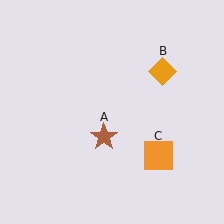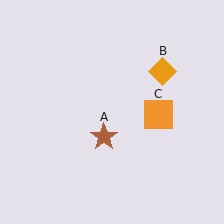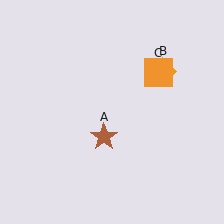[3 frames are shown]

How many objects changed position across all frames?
1 object changed position: orange square (object C).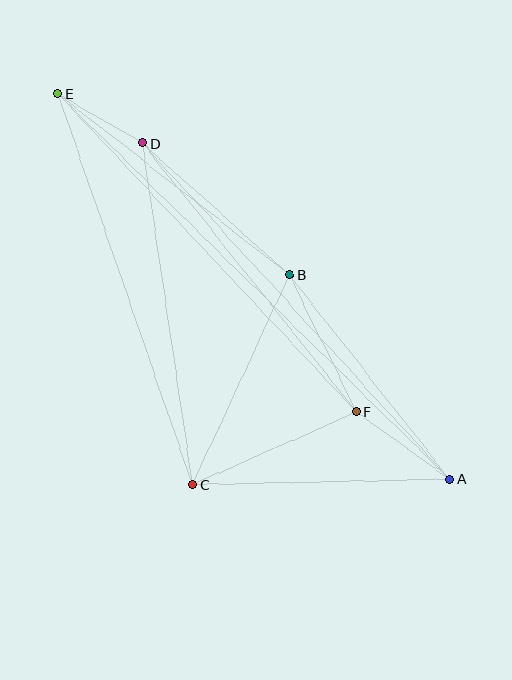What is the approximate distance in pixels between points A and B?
The distance between A and B is approximately 260 pixels.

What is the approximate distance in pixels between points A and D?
The distance between A and D is approximately 455 pixels.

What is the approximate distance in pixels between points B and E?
The distance between B and E is approximately 294 pixels.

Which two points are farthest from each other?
Points A and E are farthest from each other.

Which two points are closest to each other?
Points D and E are closest to each other.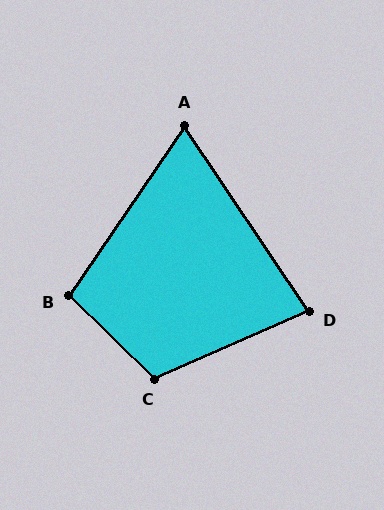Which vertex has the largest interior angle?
C, at approximately 112 degrees.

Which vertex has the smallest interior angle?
A, at approximately 68 degrees.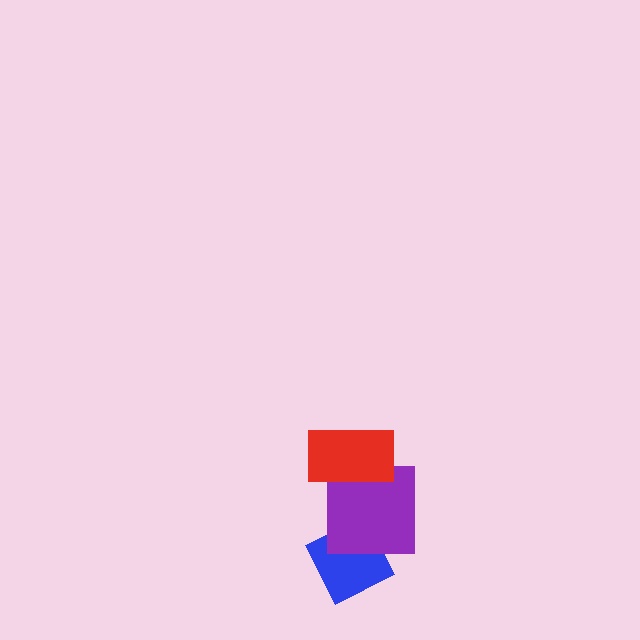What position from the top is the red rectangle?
The red rectangle is 1st from the top.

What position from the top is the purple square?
The purple square is 2nd from the top.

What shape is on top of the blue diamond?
The purple square is on top of the blue diamond.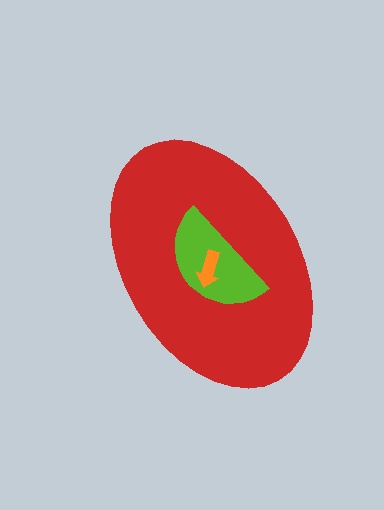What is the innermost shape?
The orange arrow.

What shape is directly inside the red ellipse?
The lime semicircle.